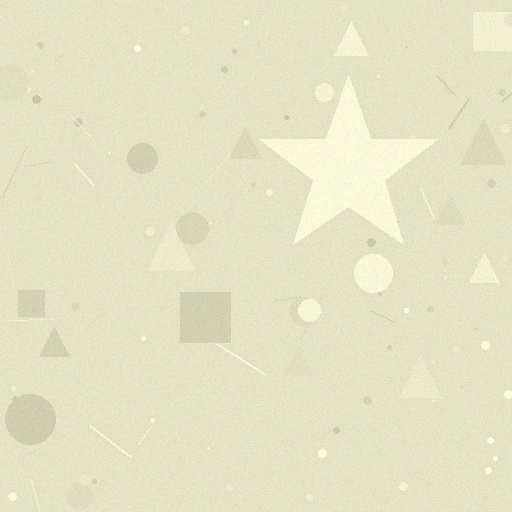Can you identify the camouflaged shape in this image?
The camouflaged shape is a star.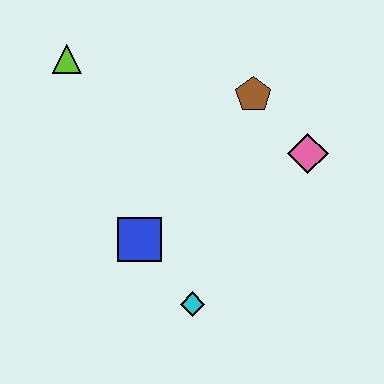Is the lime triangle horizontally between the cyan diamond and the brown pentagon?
No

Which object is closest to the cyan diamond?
The blue square is closest to the cyan diamond.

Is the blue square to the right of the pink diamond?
No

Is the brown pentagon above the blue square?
Yes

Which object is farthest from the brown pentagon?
The cyan diamond is farthest from the brown pentagon.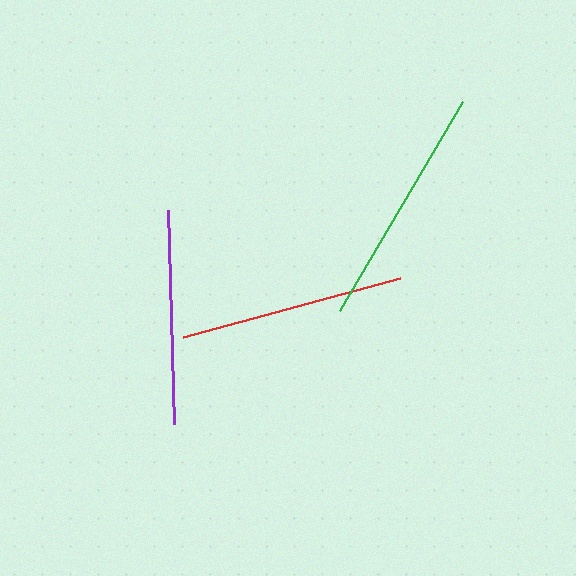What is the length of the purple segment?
The purple segment is approximately 214 pixels long.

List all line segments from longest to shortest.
From longest to shortest: green, red, purple.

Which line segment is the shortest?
The purple line is the shortest at approximately 214 pixels.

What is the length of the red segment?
The red segment is approximately 225 pixels long.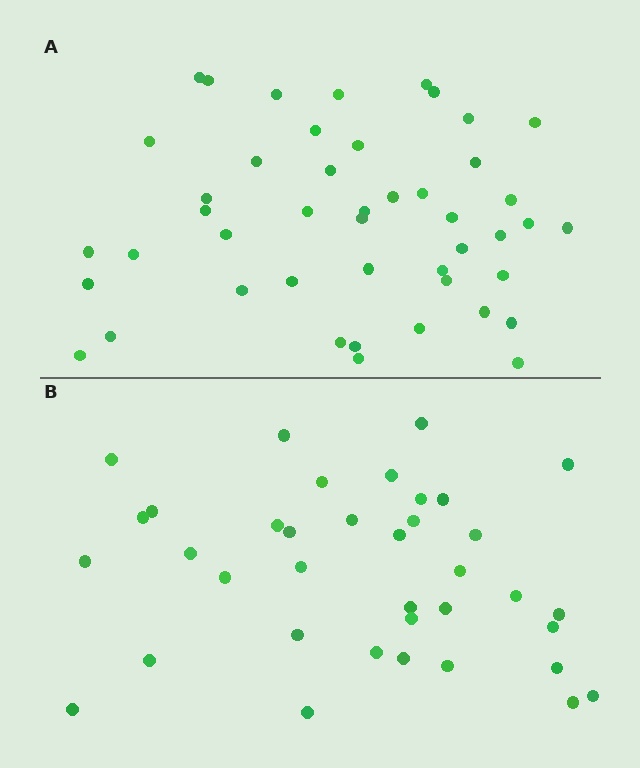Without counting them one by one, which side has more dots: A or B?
Region A (the top region) has more dots.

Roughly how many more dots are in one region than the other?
Region A has roughly 8 or so more dots than region B.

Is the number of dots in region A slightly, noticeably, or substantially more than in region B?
Region A has only slightly more — the two regions are fairly close. The ratio is roughly 1.2 to 1.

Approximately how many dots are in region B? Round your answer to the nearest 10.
About 40 dots. (The exact count is 37, which rounds to 40.)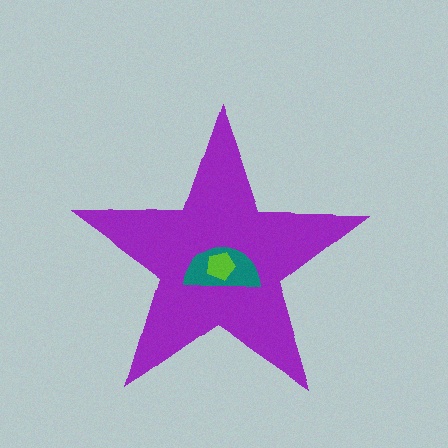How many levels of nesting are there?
3.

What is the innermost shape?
The lime pentagon.